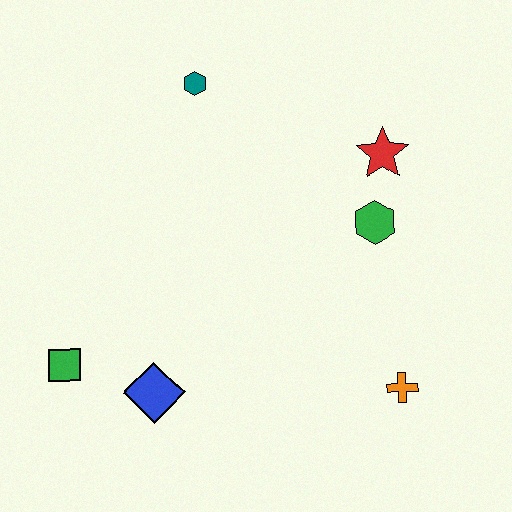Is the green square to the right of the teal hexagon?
No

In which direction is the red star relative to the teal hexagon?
The red star is to the right of the teal hexagon.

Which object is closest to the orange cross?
The green hexagon is closest to the orange cross.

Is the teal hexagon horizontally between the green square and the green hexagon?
Yes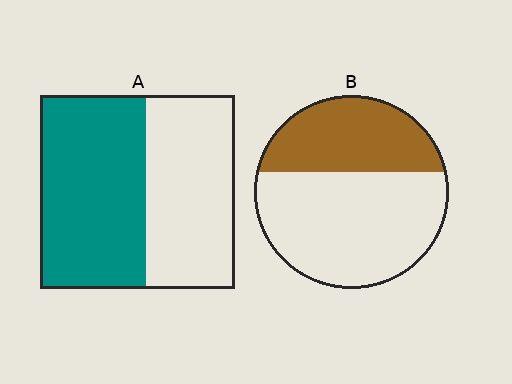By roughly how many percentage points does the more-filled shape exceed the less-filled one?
By roughly 15 percentage points (A over B).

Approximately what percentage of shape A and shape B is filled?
A is approximately 55% and B is approximately 35%.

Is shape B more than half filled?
No.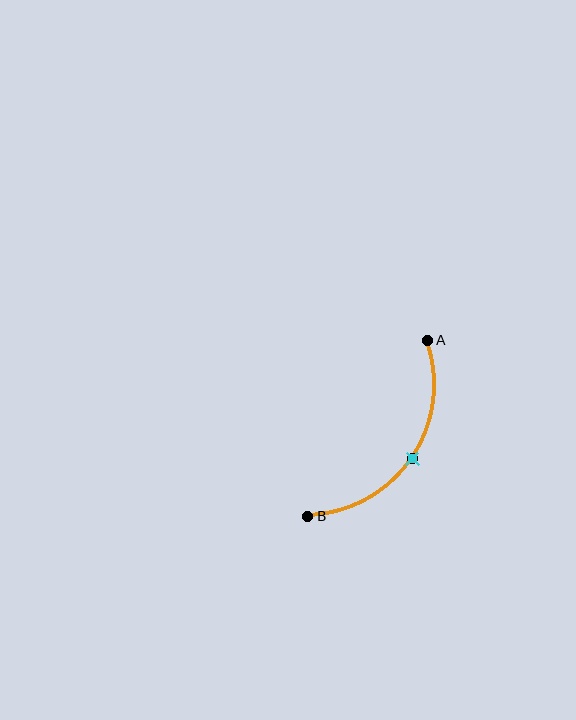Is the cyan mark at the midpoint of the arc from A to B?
Yes. The cyan mark lies on the arc at equal arc-length from both A and B — it is the arc midpoint.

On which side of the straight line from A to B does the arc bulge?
The arc bulges below and to the right of the straight line connecting A and B.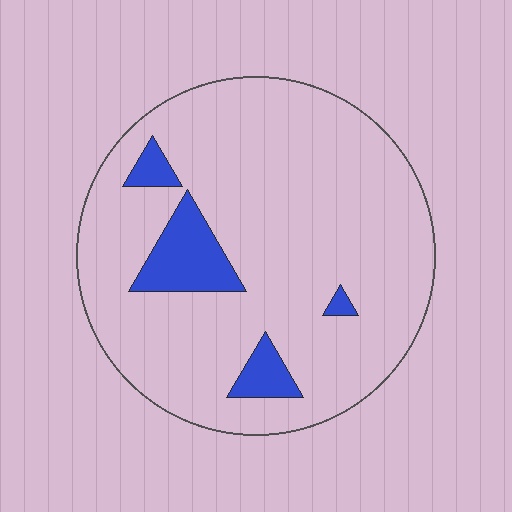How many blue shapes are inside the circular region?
4.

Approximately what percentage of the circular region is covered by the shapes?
Approximately 10%.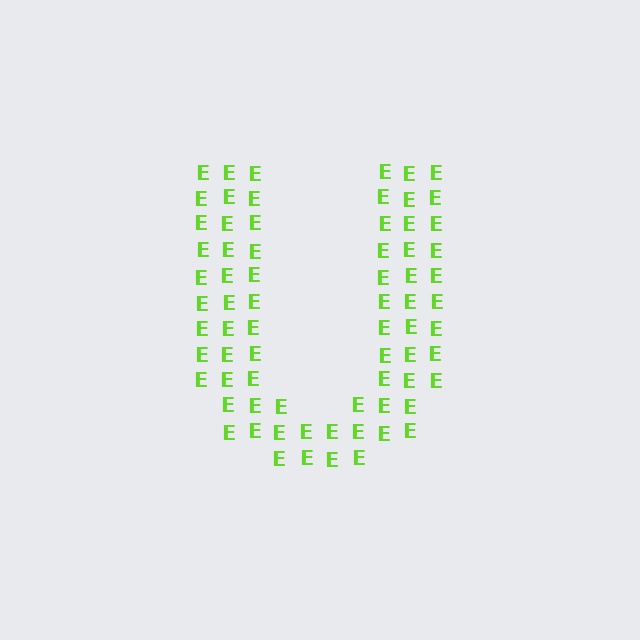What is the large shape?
The large shape is the letter U.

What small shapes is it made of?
It is made of small letter E's.